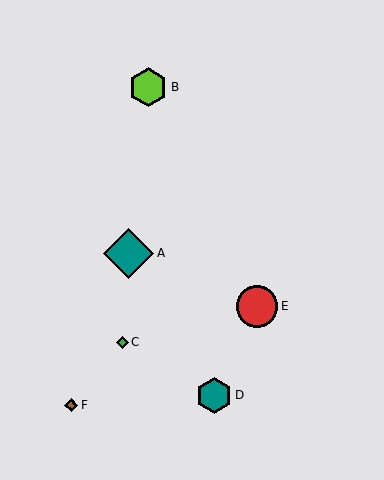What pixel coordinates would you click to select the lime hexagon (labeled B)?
Click at (148, 87) to select the lime hexagon B.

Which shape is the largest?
The teal diamond (labeled A) is the largest.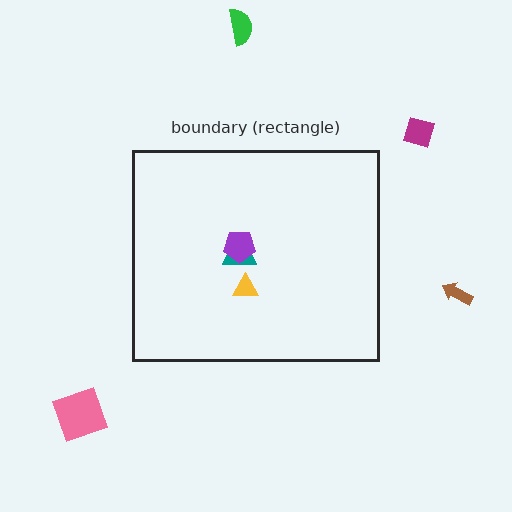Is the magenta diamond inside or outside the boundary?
Outside.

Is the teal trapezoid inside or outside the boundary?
Inside.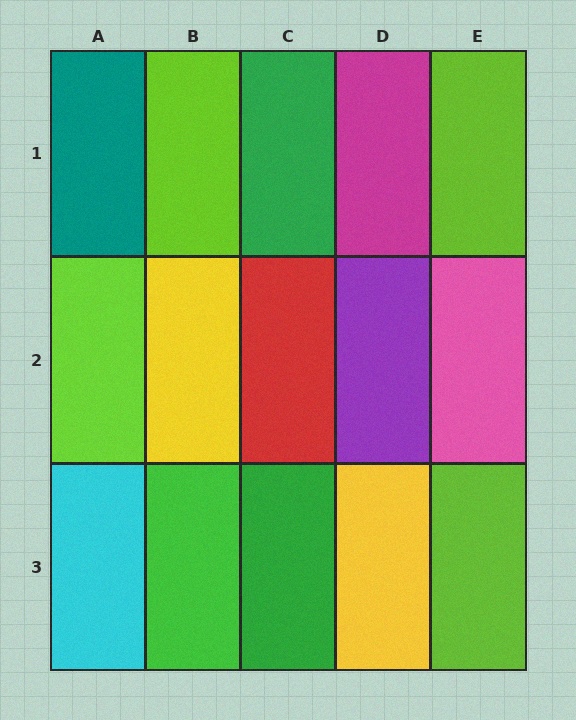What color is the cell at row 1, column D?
Magenta.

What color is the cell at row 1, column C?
Green.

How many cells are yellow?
2 cells are yellow.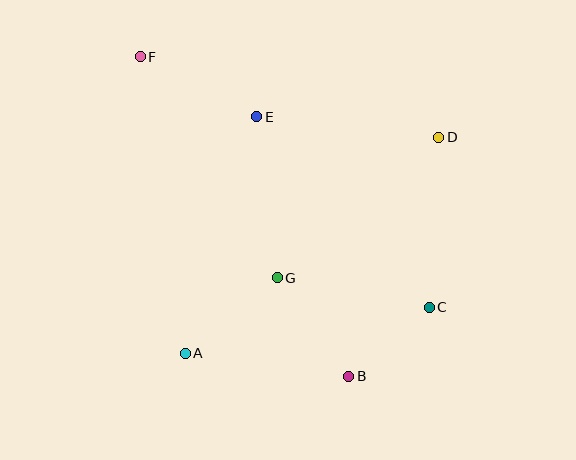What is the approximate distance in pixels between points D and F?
The distance between D and F is approximately 309 pixels.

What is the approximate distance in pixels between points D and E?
The distance between D and E is approximately 183 pixels.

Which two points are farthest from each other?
Points C and F are farthest from each other.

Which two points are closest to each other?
Points B and C are closest to each other.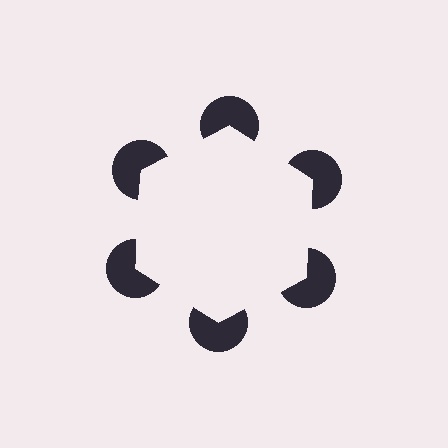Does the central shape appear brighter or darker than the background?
It typically appears slightly brighter than the background, even though no actual brightness change is drawn.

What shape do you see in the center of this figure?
An illusory hexagon — its edges are inferred from the aligned wedge cuts in the pac-man discs, not physically drawn.